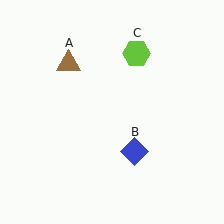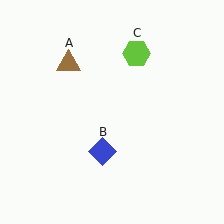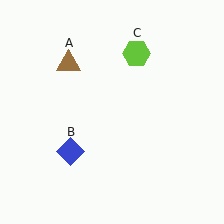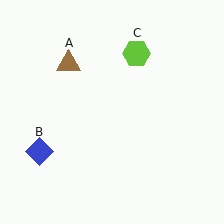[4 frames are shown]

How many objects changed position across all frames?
1 object changed position: blue diamond (object B).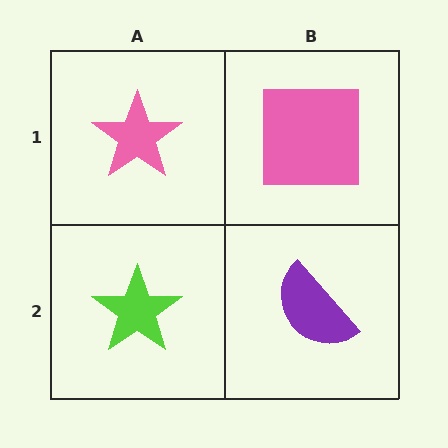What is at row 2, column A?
A lime star.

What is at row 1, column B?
A pink square.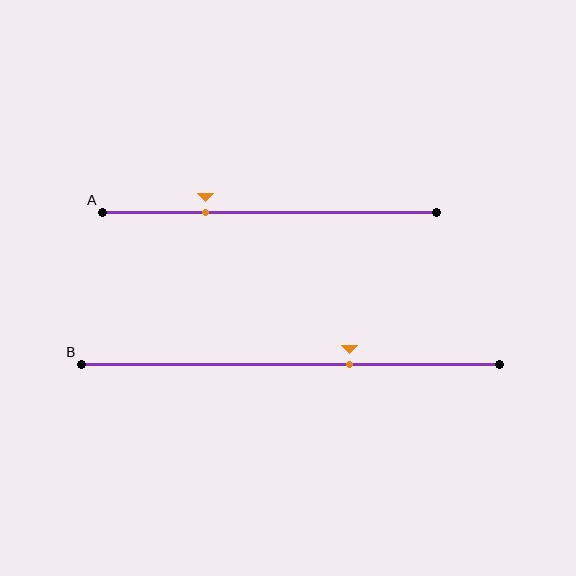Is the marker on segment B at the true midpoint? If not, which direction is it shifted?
No, the marker on segment B is shifted to the right by about 14% of the segment length.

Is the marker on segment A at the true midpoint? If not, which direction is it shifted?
No, the marker on segment A is shifted to the left by about 19% of the segment length.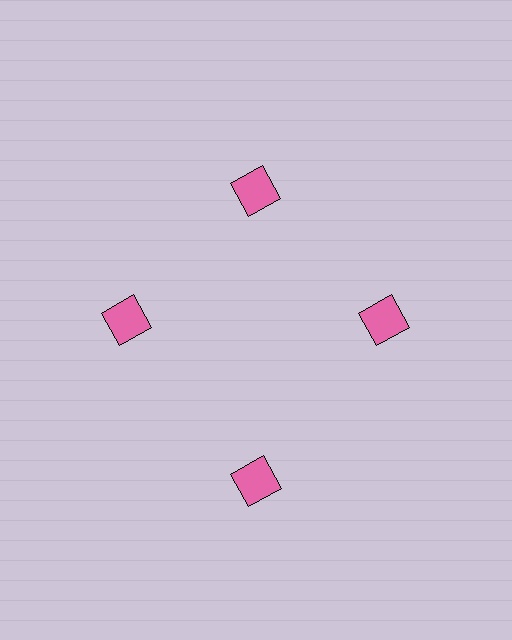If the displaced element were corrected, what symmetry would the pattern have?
It would have 4-fold rotational symmetry — the pattern would map onto itself every 90 degrees.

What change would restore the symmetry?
The symmetry would be restored by moving it inward, back onto the ring so that all 4 squares sit at equal angles and equal distance from the center.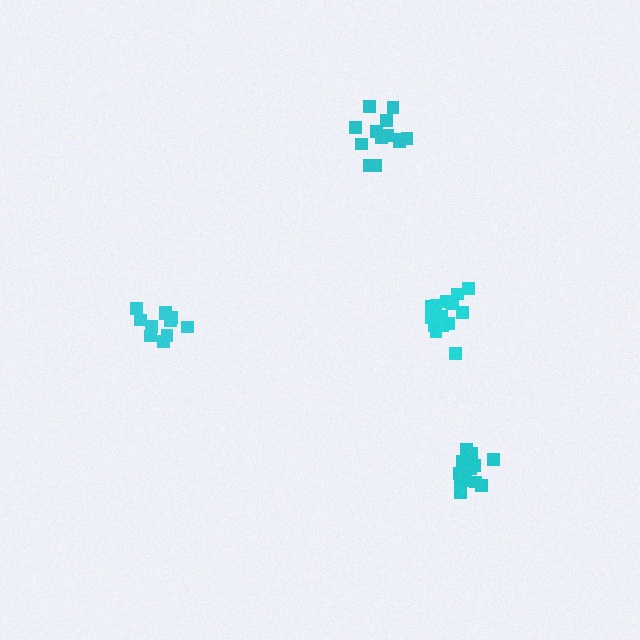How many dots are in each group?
Group 1: 16 dots, Group 2: 12 dots, Group 3: 11 dots, Group 4: 13 dots (52 total).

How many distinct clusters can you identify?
There are 4 distinct clusters.